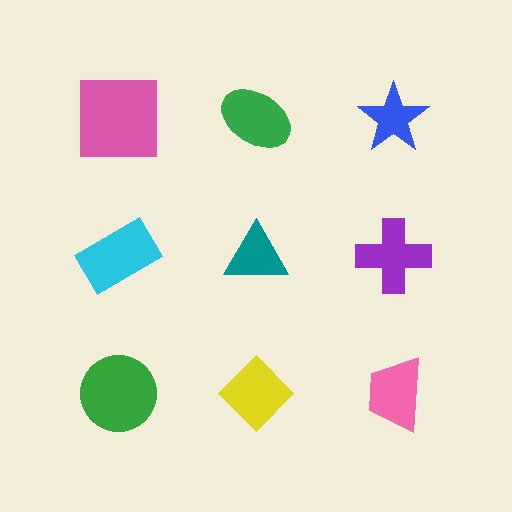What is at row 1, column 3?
A blue star.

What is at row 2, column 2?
A teal triangle.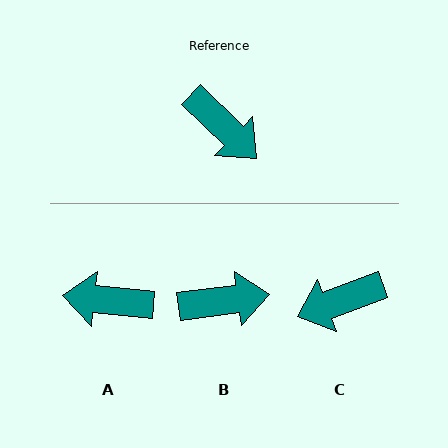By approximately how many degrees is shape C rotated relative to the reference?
Approximately 115 degrees clockwise.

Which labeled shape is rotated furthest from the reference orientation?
A, about 142 degrees away.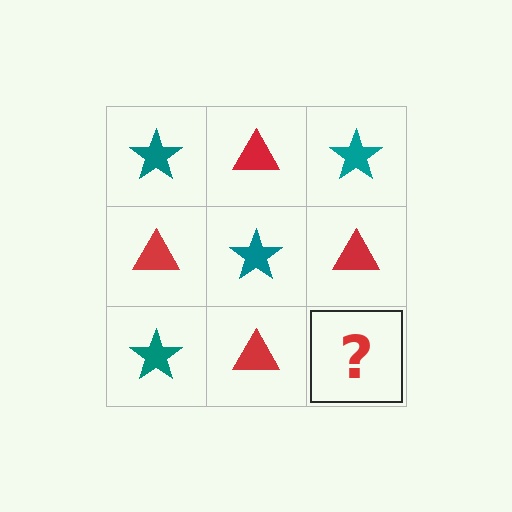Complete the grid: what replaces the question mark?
The question mark should be replaced with a teal star.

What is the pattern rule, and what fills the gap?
The rule is that it alternates teal star and red triangle in a checkerboard pattern. The gap should be filled with a teal star.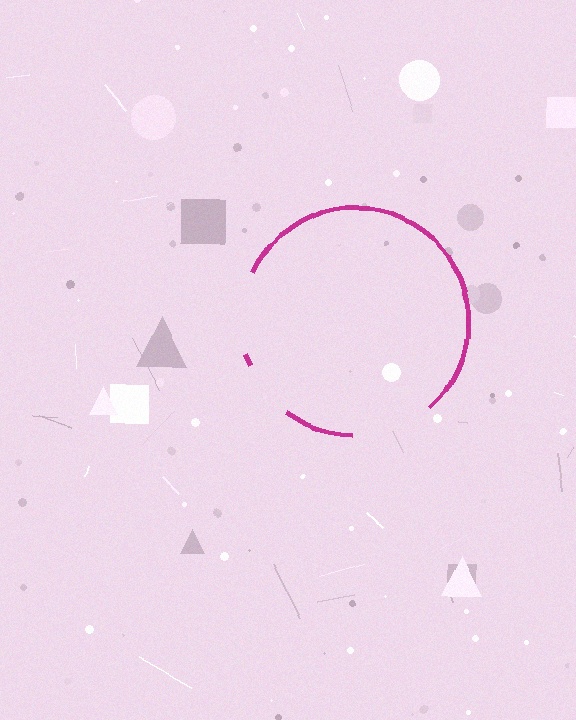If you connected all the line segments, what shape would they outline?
They would outline a circle.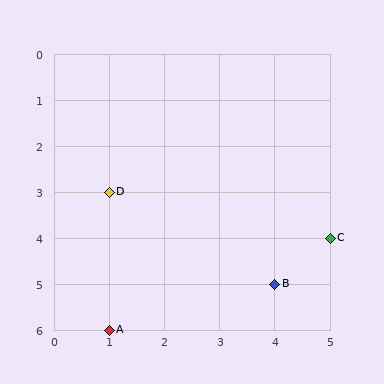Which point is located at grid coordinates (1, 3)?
Point D is at (1, 3).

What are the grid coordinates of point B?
Point B is at grid coordinates (4, 5).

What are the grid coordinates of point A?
Point A is at grid coordinates (1, 6).